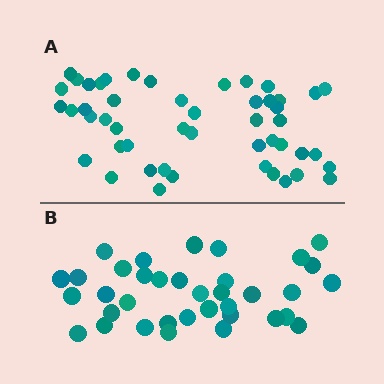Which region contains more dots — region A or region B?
Region A (the top region) has more dots.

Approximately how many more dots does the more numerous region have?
Region A has approximately 15 more dots than region B.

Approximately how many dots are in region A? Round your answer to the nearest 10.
About 50 dots. (The exact count is 49, which rounds to 50.)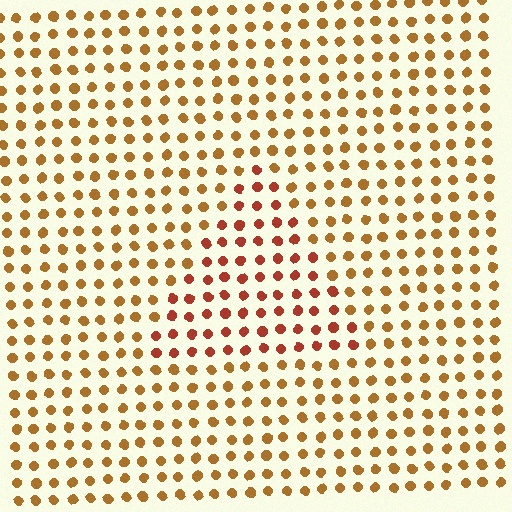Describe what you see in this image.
The image is filled with small brown elements in a uniform arrangement. A triangle-shaped region is visible where the elements are tinted to a slightly different hue, forming a subtle color boundary.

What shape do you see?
I see a triangle.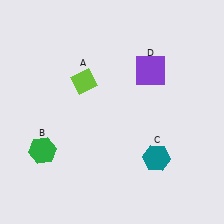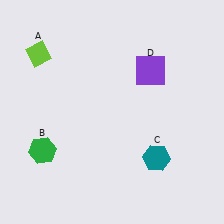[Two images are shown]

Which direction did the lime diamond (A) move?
The lime diamond (A) moved left.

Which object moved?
The lime diamond (A) moved left.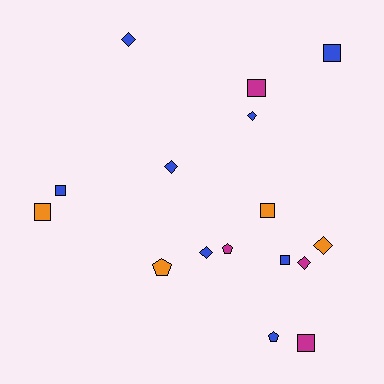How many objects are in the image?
There are 16 objects.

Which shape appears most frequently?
Square, with 7 objects.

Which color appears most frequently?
Blue, with 8 objects.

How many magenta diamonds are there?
There is 1 magenta diamond.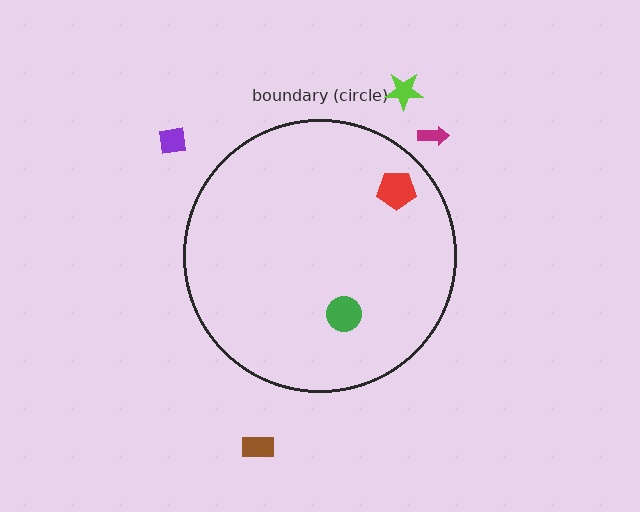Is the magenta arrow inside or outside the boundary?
Outside.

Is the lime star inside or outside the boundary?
Outside.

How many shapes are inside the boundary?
2 inside, 4 outside.